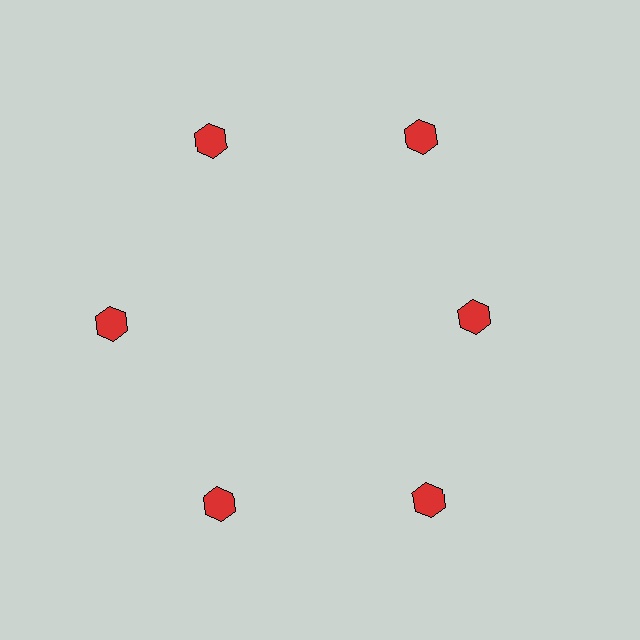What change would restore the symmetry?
The symmetry would be restored by moving it outward, back onto the ring so that all 6 hexagons sit at equal angles and equal distance from the center.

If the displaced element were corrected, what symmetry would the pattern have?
It would have 6-fold rotational symmetry — the pattern would map onto itself every 60 degrees.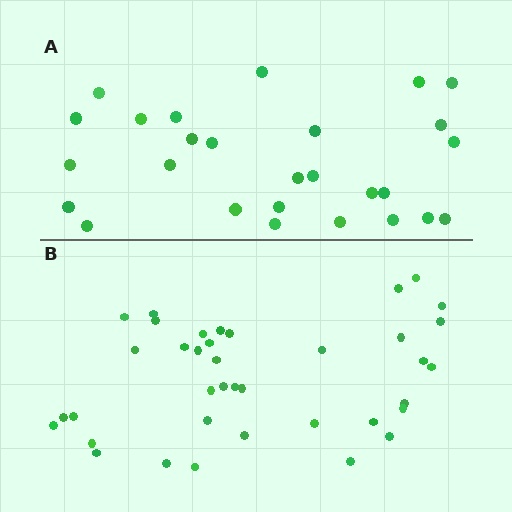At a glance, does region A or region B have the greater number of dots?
Region B (the bottom region) has more dots.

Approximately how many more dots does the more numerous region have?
Region B has roughly 12 or so more dots than region A.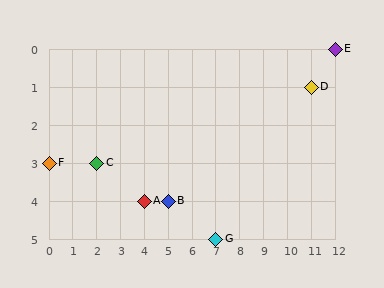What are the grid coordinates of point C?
Point C is at grid coordinates (2, 3).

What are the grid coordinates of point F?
Point F is at grid coordinates (0, 3).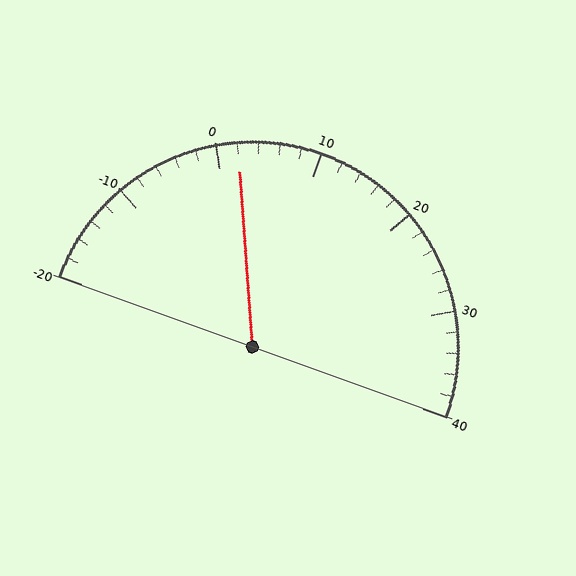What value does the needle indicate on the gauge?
The needle indicates approximately 2.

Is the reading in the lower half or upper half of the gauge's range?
The reading is in the lower half of the range (-20 to 40).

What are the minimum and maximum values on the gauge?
The gauge ranges from -20 to 40.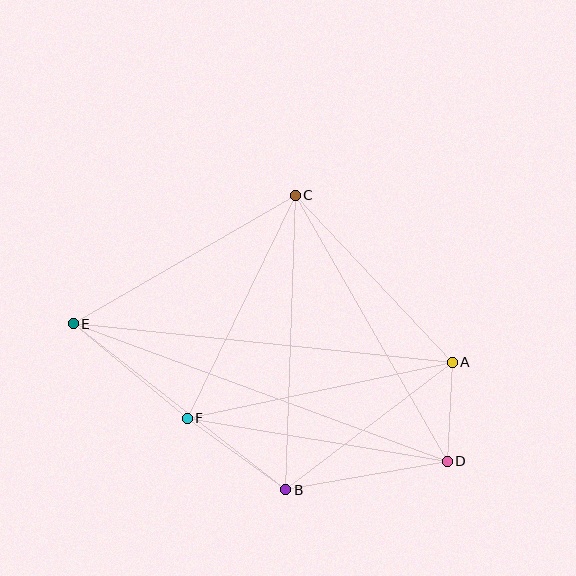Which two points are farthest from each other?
Points D and E are farthest from each other.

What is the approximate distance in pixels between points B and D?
The distance between B and D is approximately 164 pixels.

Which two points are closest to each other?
Points A and D are closest to each other.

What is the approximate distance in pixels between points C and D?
The distance between C and D is approximately 306 pixels.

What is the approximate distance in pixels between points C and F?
The distance between C and F is approximately 248 pixels.